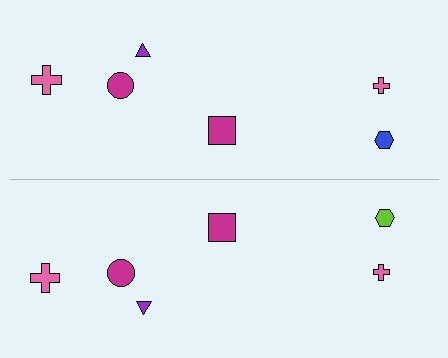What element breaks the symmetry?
The lime hexagon on the bottom side breaks the symmetry — its mirror counterpart is blue.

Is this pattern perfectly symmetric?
No, the pattern is not perfectly symmetric. The lime hexagon on the bottom side breaks the symmetry — its mirror counterpart is blue.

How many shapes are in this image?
There are 12 shapes in this image.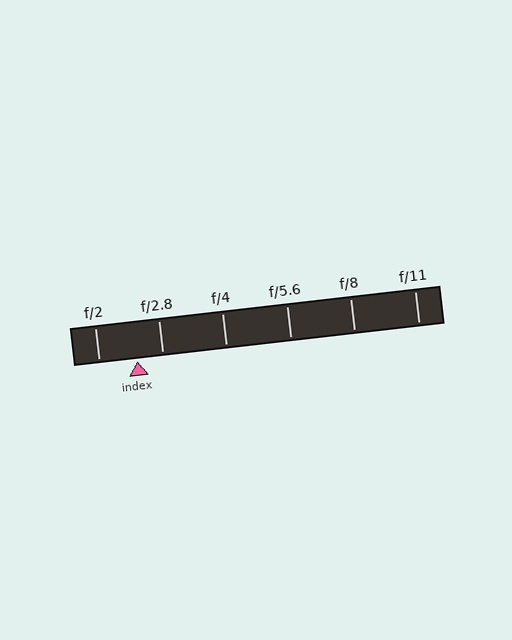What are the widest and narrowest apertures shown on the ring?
The widest aperture shown is f/2 and the narrowest is f/11.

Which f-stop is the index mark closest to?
The index mark is closest to f/2.8.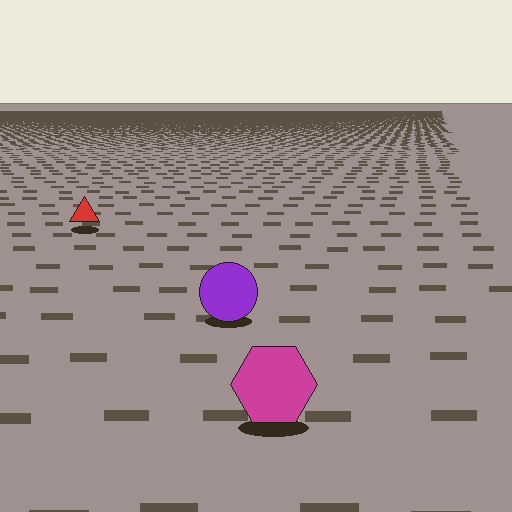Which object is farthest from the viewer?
The red triangle is farthest from the viewer. It appears smaller and the ground texture around it is denser.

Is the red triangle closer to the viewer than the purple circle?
No. The purple circle is closer — you can tell from the texture gradient: the ground texture is coarser near it.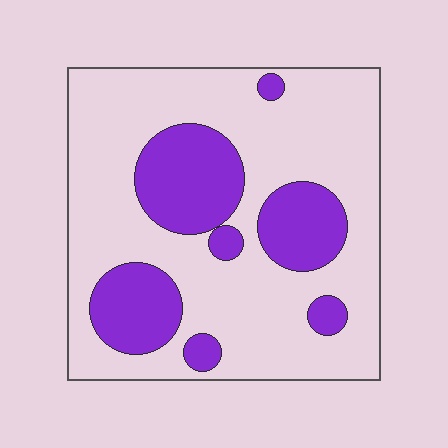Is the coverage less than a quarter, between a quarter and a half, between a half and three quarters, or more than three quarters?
Between a quarter and a half.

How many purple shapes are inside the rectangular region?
7.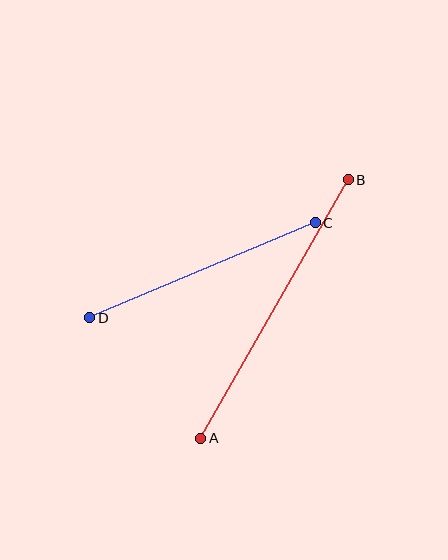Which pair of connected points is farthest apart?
Points A and B are farthest apart.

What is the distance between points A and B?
The distance is approximately 298 pixels.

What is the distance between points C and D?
The distance is approximately 245 pixels.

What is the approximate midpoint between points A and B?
The midpoint is at approximately (275, 309) pixels.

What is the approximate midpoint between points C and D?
The midpoint is at approximately (203, 270) pixels.